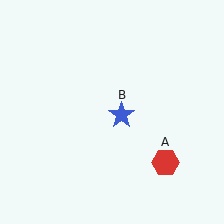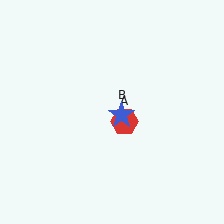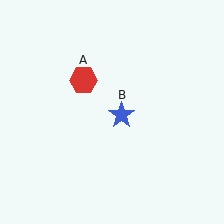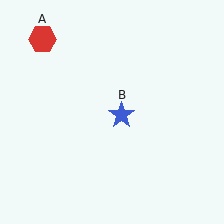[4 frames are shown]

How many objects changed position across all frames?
1 object changed position: red hexagon (object A).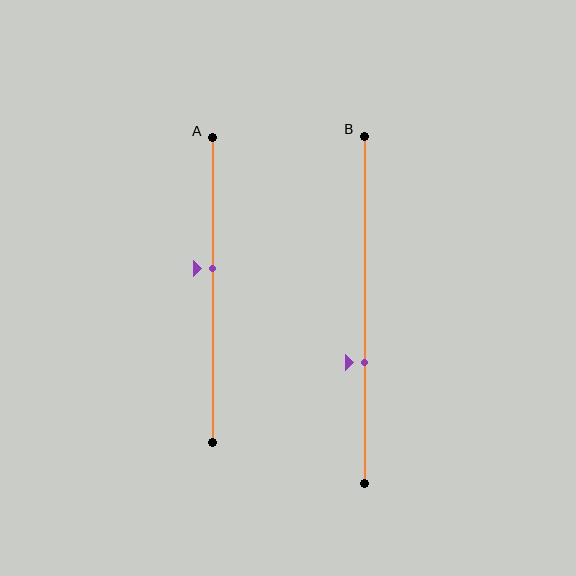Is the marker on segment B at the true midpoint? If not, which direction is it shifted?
No, the marker on segment B is shifted downward by about 15% of the segment length.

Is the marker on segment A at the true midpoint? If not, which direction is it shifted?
No, the marker on segment A is shifted upward by about 7% of the segment length.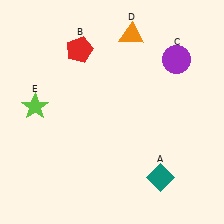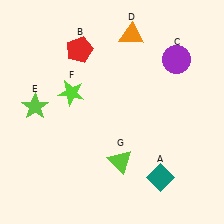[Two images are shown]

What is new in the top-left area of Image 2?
A lime star (F) was added in the top-left area of Image 2.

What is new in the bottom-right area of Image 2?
A lime triangle (G) was added in the bottom-right area of Image 2.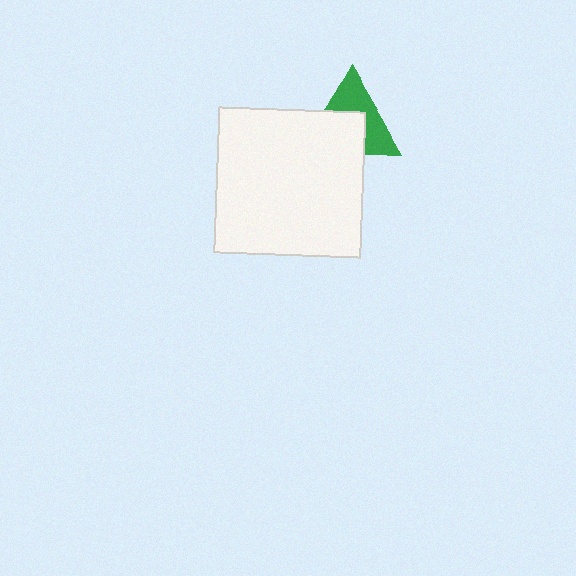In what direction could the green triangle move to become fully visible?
The green triangle could move up. That would shift it out from behind the white square entirely.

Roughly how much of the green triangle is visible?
About half of it is visible (roughly 51%).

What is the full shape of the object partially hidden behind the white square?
The partially hidden object is a green triangle.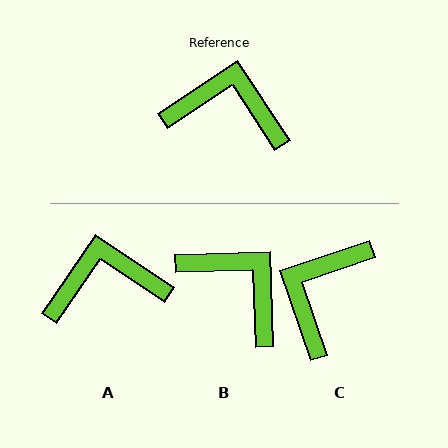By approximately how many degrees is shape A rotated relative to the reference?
Approximately 23 degrees counter-clockwise.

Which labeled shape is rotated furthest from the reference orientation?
C, about 75 degrees away.